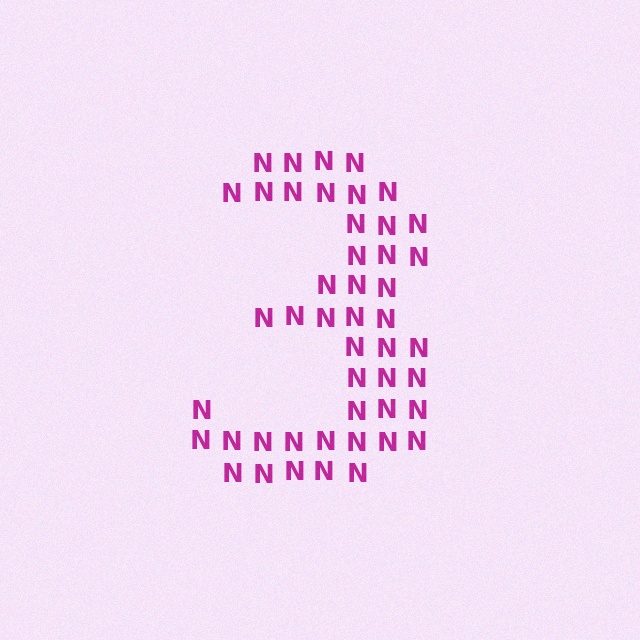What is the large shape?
The large shape is the digit 3.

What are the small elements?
The small elements are letter N's.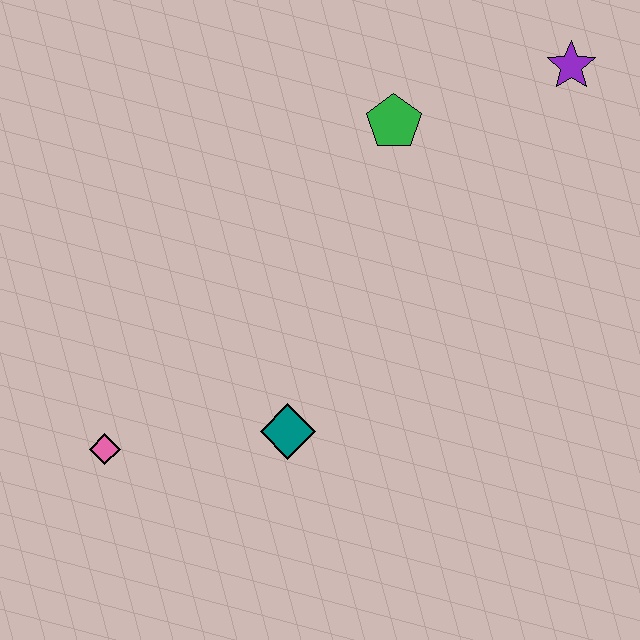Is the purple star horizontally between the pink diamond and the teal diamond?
No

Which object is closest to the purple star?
The green pentagon is closest to the purple star.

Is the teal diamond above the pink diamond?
Yes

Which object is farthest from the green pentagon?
The pink diamond is farthest from the green pentagon.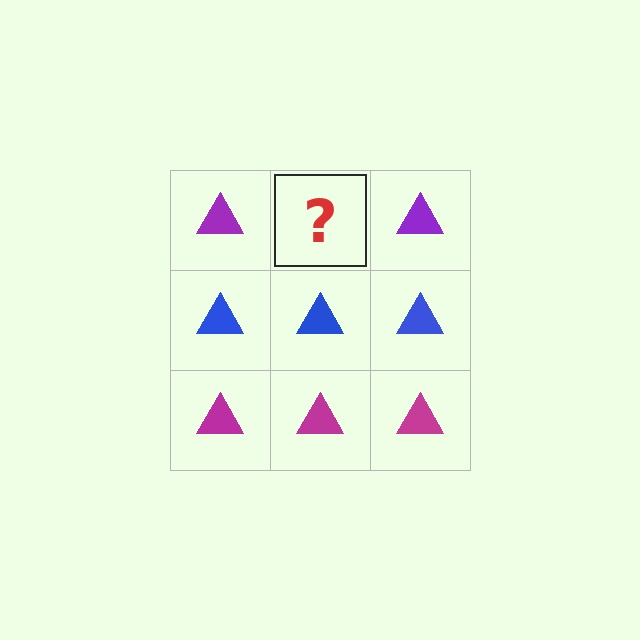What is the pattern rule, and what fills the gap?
The rule is that each row has a consistent color. The gap should be filled with a purple triangle.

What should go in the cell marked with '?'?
The missing cell should contain a purple triangle.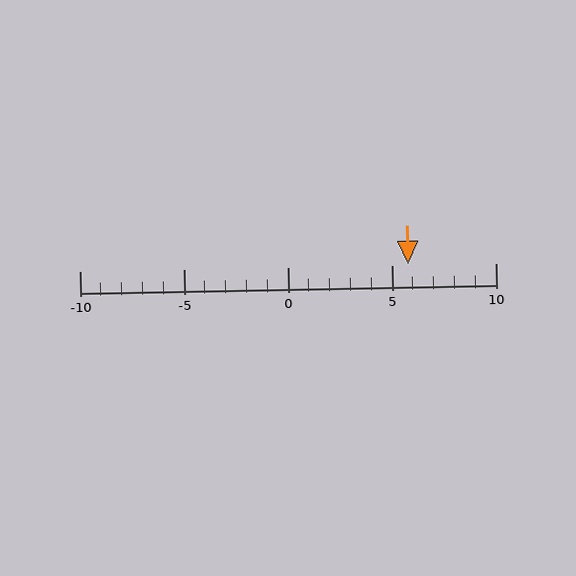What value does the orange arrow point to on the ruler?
The orange arrow points to approximately 6.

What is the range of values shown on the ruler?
The ruler shows values from -10 to 10.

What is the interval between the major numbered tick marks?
The major tick marks are spaced 5 units apart.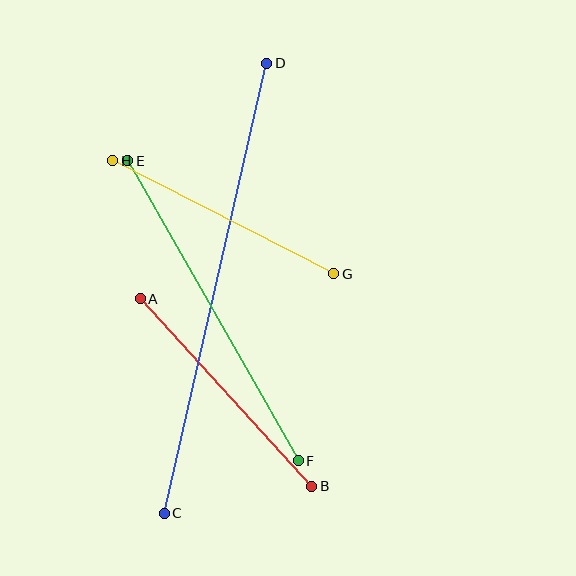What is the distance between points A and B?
The distance is approximately 254 pixels.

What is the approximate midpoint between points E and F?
The midpoint is at approximately (213, 311) pixels.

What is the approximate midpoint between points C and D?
The midpoint is at approximately (216, 288) pixels.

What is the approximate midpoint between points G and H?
The midpoint is at approximately (223, 217) pixels.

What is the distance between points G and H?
The distance is approximately 248 pixels.